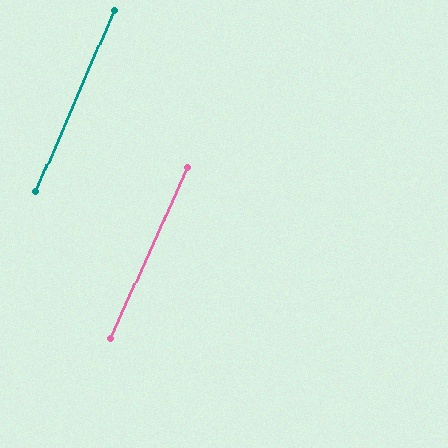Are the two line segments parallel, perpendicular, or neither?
Parallel — their directions differ by only 0.7°.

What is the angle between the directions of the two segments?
Approximately 1 degree.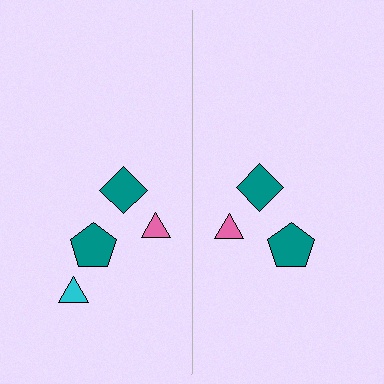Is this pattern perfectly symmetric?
No, the pattern is not perfectly symmetric. A cyan triangle is missing from the right side.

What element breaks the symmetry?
A cyan triangle is missing from the right side.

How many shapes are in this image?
There are 7 shapes in this image.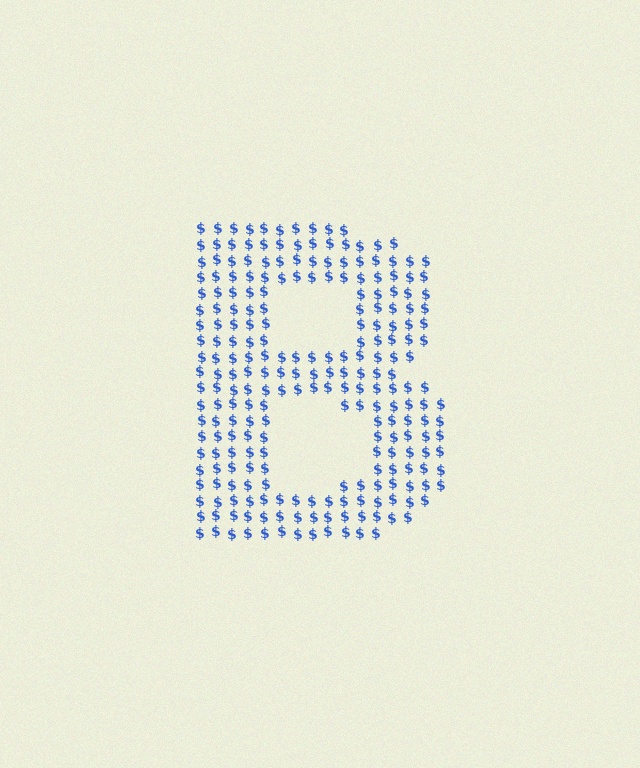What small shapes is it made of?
It is made of small dollar signs.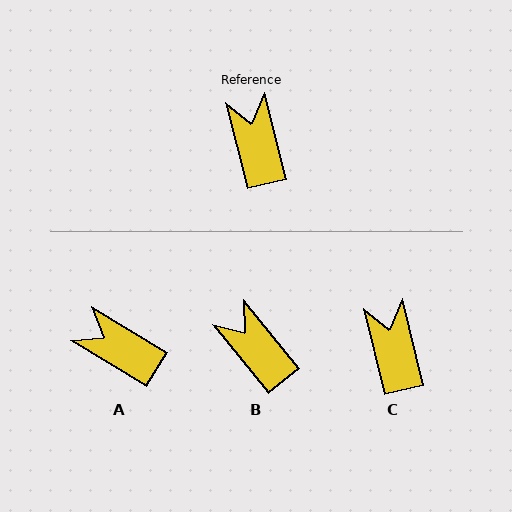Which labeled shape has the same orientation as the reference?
C.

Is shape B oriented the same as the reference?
No, it is off by about 25 degrees.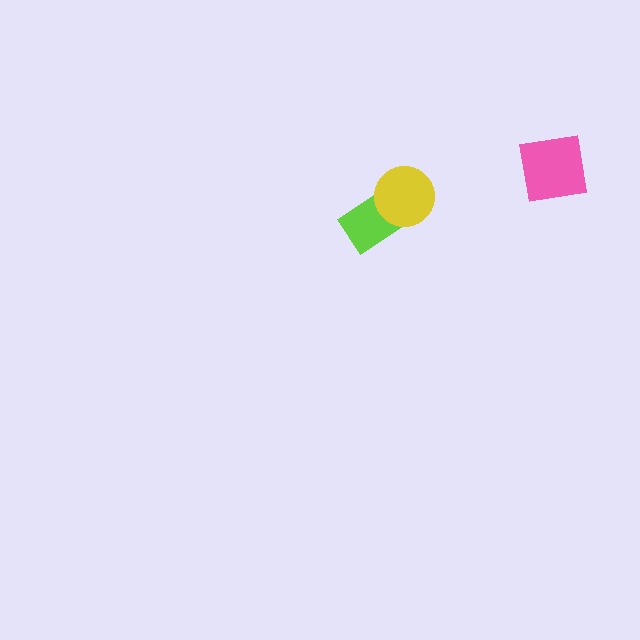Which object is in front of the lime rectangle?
The yellow circle is in front of the lime rectangle.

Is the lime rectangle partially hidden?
Yes, it is partially covered by another shape.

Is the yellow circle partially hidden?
No, no other shape covers it.